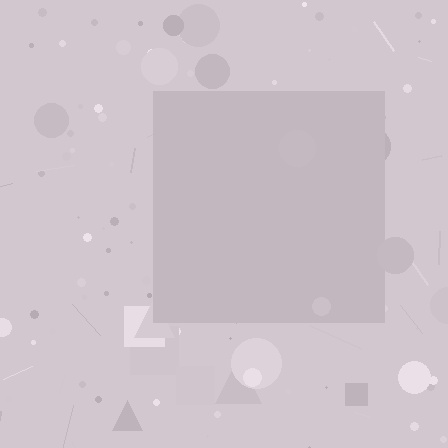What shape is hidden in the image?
A square is hidden in the image.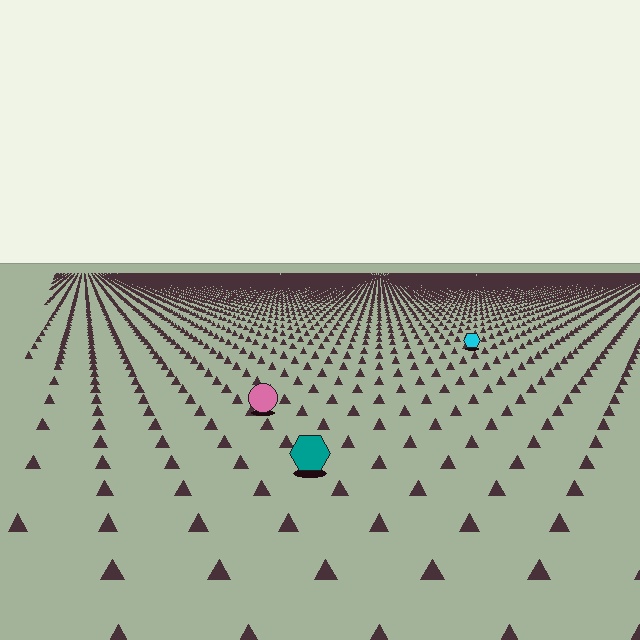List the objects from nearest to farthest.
From nearest to farthest: the teal hexagon, the pink circle, the cyan hexagon.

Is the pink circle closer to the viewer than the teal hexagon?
No. The teal hexagon is closer — you can tell from the texture gradient: the ground texture is coarser near it.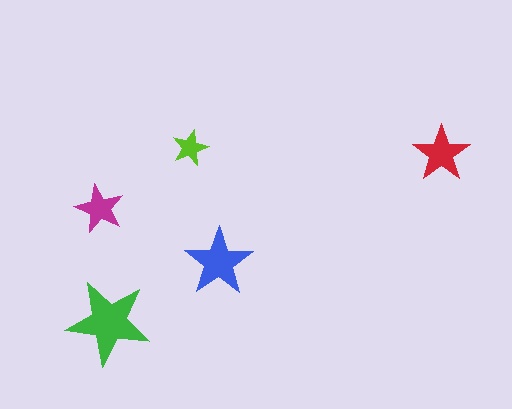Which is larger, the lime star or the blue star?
The blue one.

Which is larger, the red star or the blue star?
The blue one.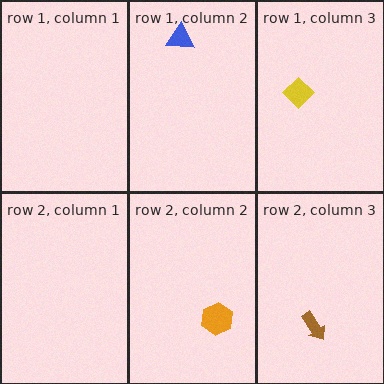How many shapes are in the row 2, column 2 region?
1.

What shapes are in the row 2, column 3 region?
The brown arrow.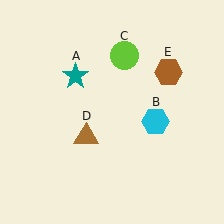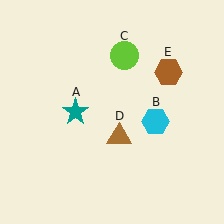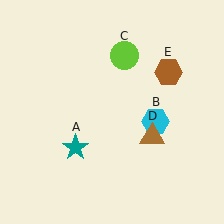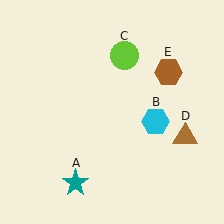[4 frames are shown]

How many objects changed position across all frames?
2 objects changed position: teal star (object A), brown triangle (object D).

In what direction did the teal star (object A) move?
The teal star (object A) moved down.